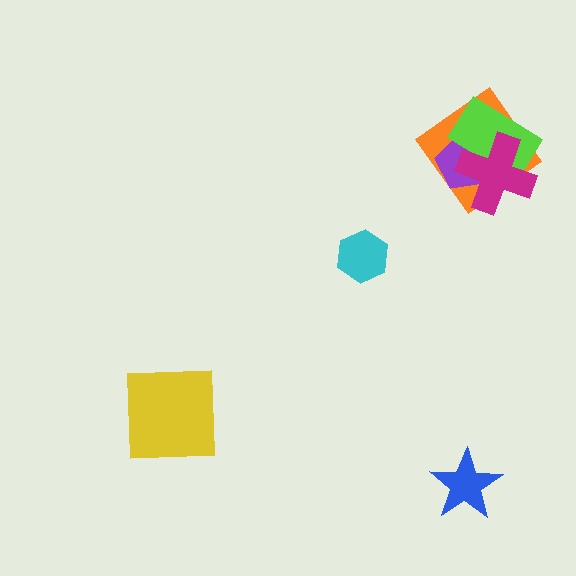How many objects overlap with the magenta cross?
3 objects overlap with the magenta cross.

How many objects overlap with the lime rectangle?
3 objects overlap with the lime rectangle.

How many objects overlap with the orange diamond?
3 objects overlap with the orange diamond.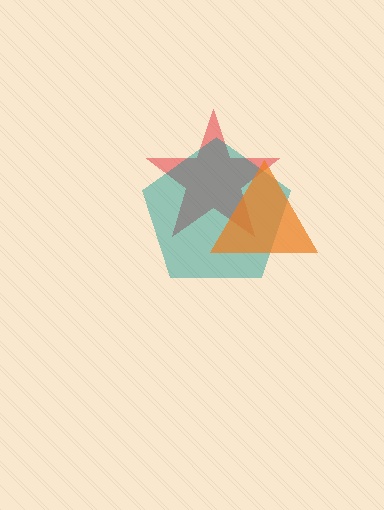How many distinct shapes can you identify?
There are 3 distinct shapes: a red star, a teal pentagon, an orange triangle.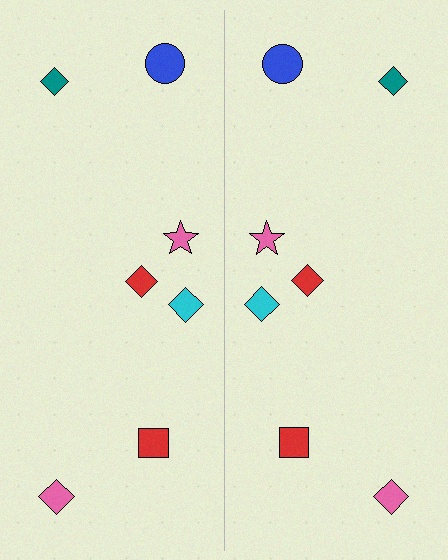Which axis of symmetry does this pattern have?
The pattern has a vertical axis of symmetry running through the center of the image.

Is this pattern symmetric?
Yes, this pattern has bilateral (reflection) symmetry.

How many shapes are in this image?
There are 14 shapes in this image.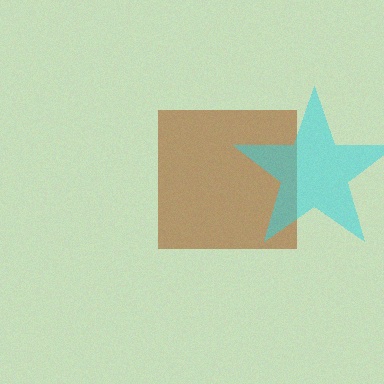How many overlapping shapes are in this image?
There are 2 overlapping shapes in the image.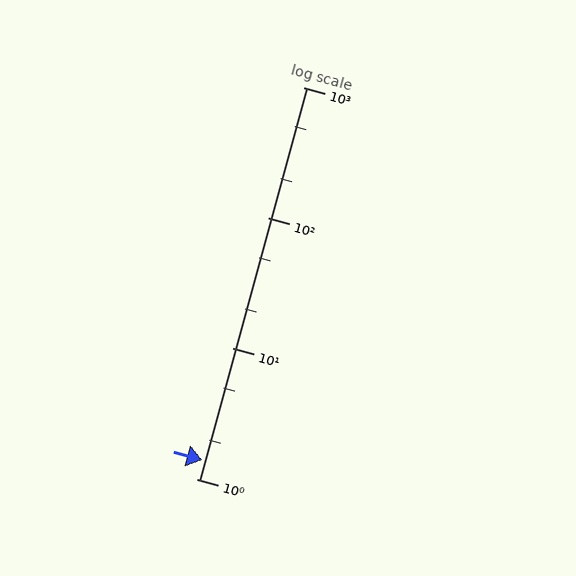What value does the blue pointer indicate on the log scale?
The pointer indicates approximately 1.4.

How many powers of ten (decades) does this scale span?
The scale spans 3 decades, from 1 to 1000.